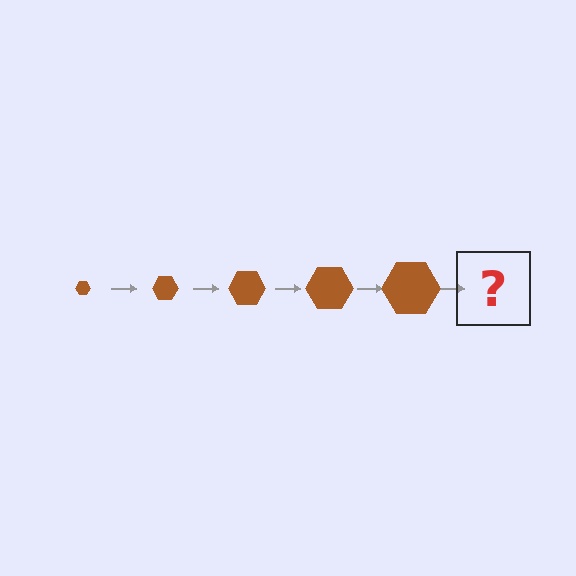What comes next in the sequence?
The next element should be a brown hexagon, larger than the previous one.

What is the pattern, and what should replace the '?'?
The pattern is that the hexagon gets progressively larger each step. The '?' should be a brown hexagon, larger than the previous one.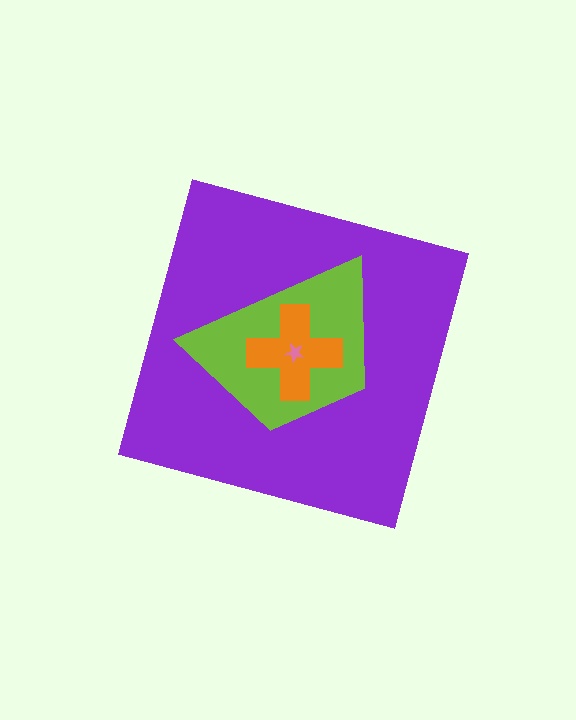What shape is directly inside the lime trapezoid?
The orange cross.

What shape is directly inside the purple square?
The lime trapezoid.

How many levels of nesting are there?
4.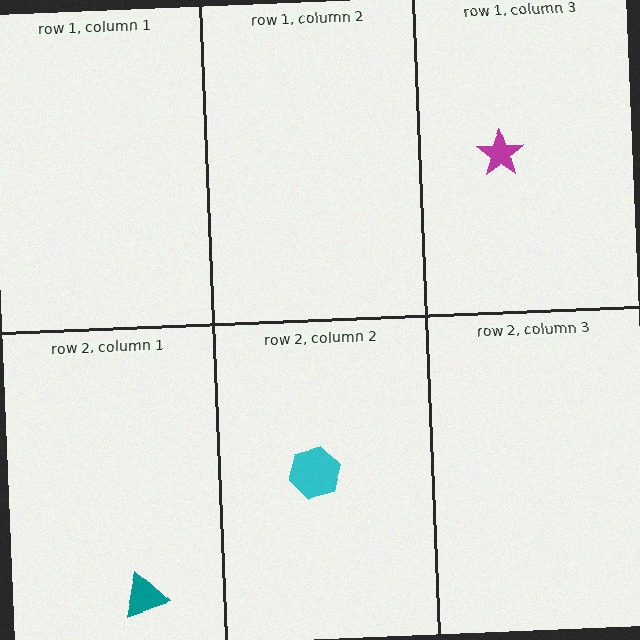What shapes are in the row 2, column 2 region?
The cyan hexagon.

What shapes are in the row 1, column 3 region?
The magenta star.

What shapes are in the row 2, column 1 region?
The teal triangle.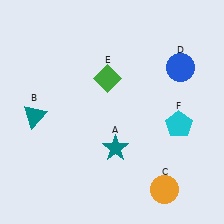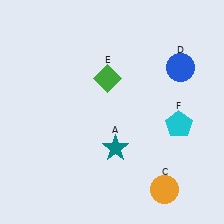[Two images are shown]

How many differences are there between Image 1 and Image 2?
There is 1 difference between the two images.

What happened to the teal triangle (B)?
The teal triangle (B) was removed in Image 2. It was in the bottom-left area of Image 1.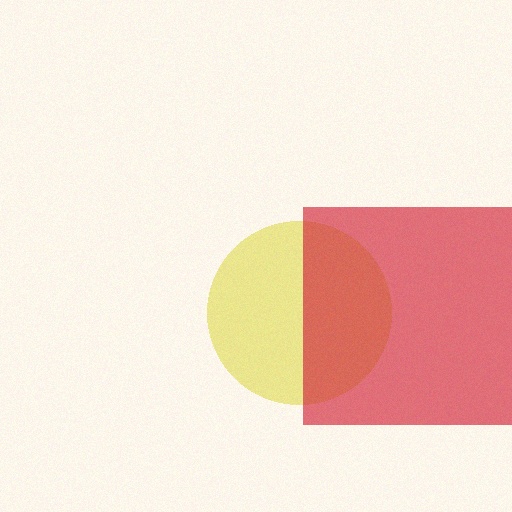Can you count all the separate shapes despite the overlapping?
Yes, there are 2 separate shapes.